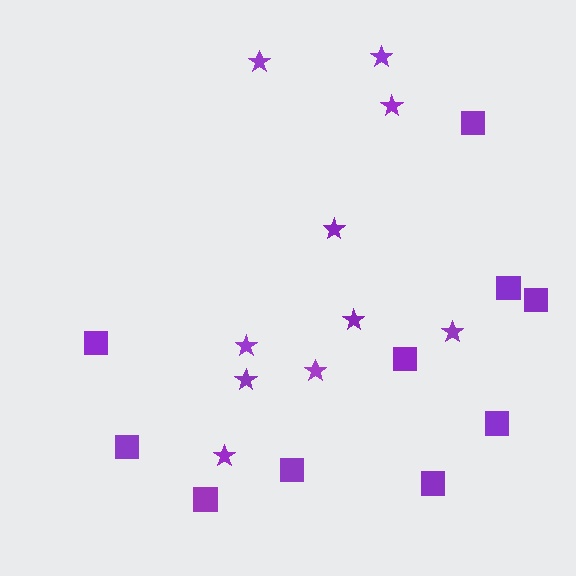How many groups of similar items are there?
There are 2 groups: one group of stars (10) and one group of squares (10).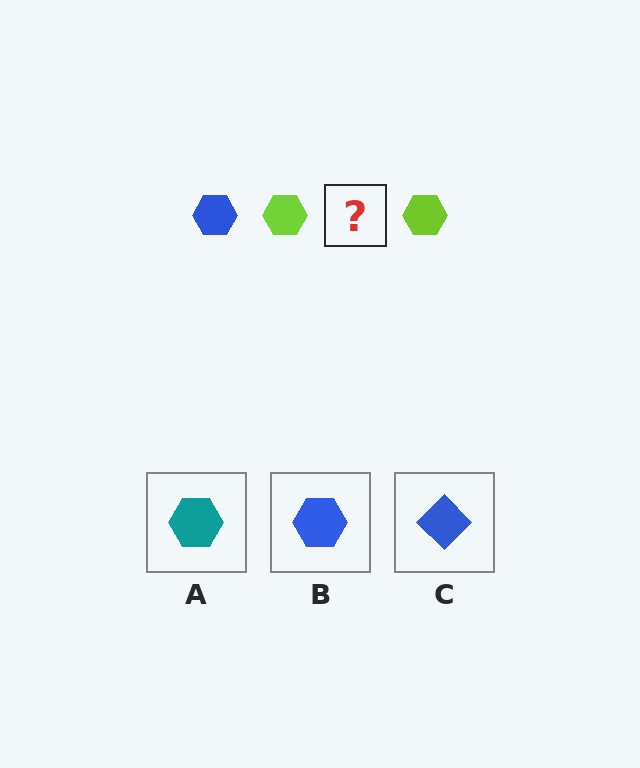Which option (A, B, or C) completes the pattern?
B.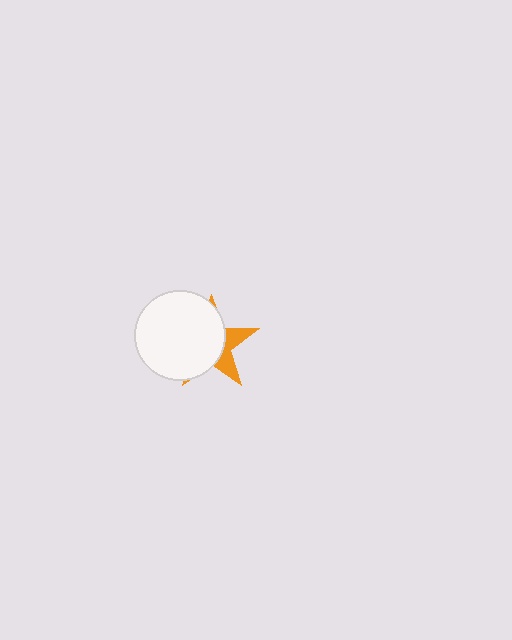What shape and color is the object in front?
The object in front is a white circle.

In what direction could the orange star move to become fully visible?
The orange star could move right. That would shift it out from behind the white circle entirely.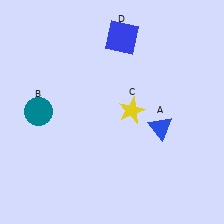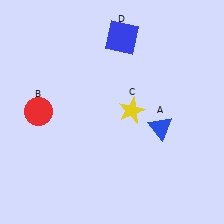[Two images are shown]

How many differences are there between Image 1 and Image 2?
There is 1 difference between the two images.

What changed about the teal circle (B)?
In Image 1, B is teal. In Image 2, it changed to red.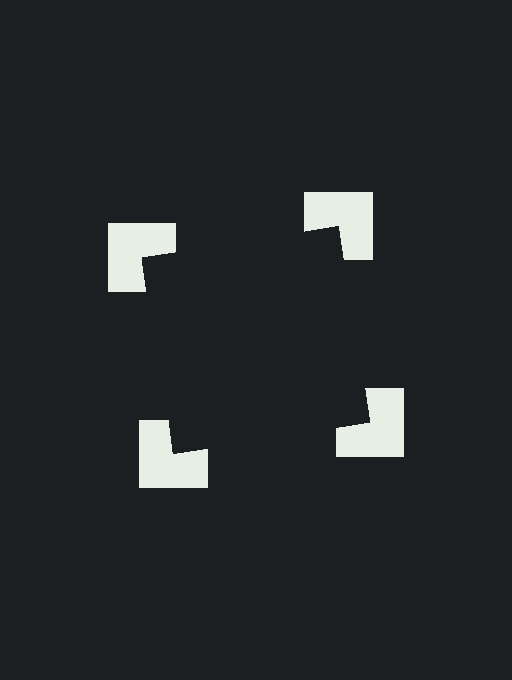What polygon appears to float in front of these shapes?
An illusory square — its edges are inferred from the aligned wedge cuts in the notched squares, not physically drawn.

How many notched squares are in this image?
There are 4 — one at each vertex of the illusory square.